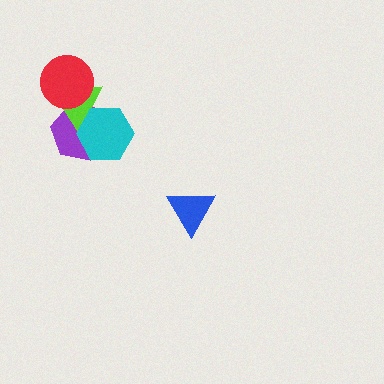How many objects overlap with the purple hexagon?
2 objects overlap with the purple hexagon.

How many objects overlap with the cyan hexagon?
2 objects overlap with the cyan hexagon.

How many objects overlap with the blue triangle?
0 objects overlap with the blue triangle.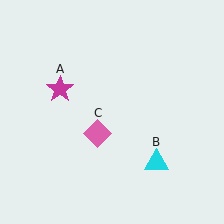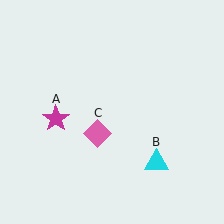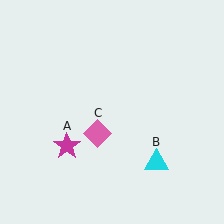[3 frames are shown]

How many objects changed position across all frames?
1 object changed position: magenta star (object A).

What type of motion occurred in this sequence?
The magenta star (object A) rotated counterclockwise around the center of the scene.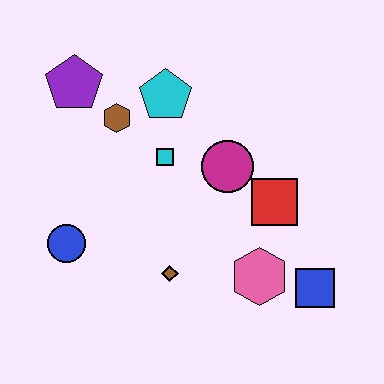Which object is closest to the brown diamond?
The pink hexagon is closest to the brown diamond.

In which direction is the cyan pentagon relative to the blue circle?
The cyan pentagon is above the blue circle.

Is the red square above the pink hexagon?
Yes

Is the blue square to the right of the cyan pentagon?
Yes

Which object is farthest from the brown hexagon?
The blue square is farthest from the brown hexagon.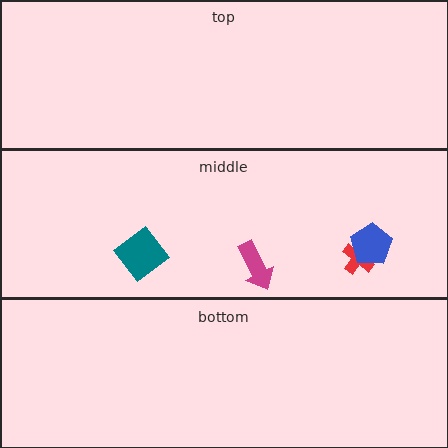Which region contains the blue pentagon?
The middle region.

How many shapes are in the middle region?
4.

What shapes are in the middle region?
The teal diamond, the red cross, the magenta arrow, the blue pentagon.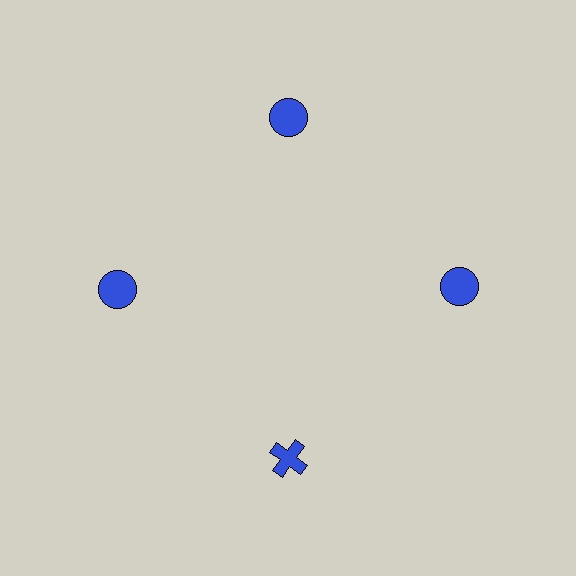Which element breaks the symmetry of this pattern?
The blue cross at roughly the 6 o'clock position breaks the symmetry. All other shapes are blue circles.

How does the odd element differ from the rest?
It has a different shape: cross instead of circle.